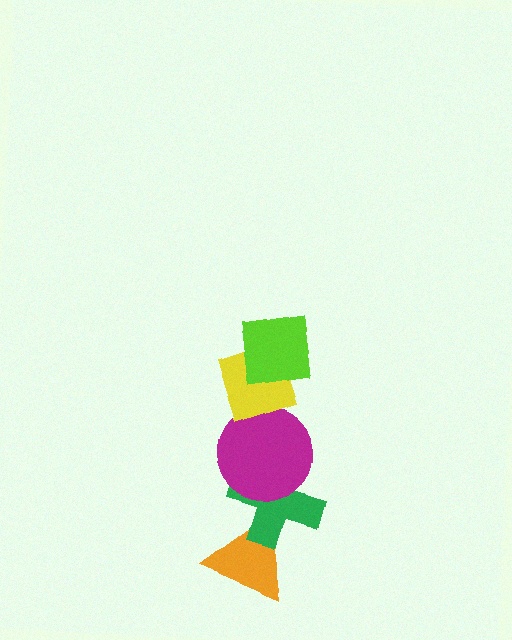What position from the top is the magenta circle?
The magenta circle is 3rd from the top.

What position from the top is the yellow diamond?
The yellow diamond is 2nd from the top.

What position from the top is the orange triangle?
The orange triangle is 5th from the top.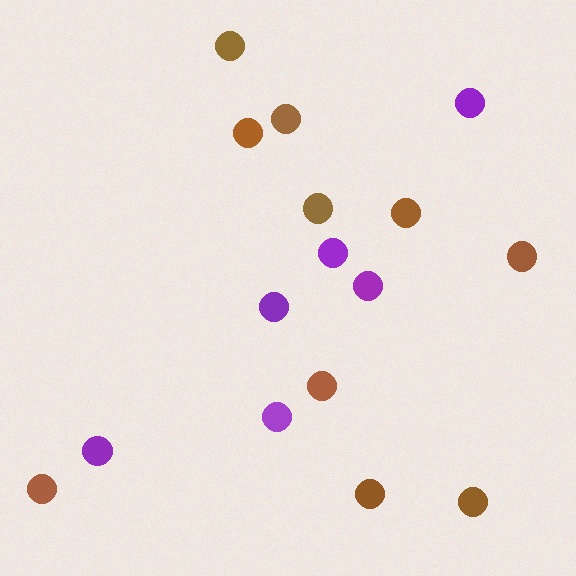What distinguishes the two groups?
There are 2 groups: one group of brown circles (10) and one group of purple circles (6).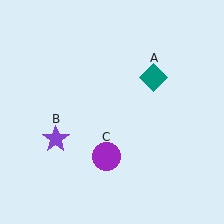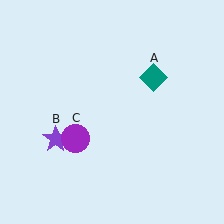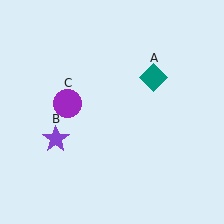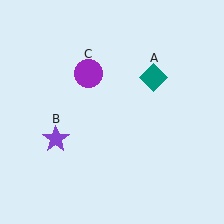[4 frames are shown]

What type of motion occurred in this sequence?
The purple circle (object C) rotated clockwise around the center of the scene.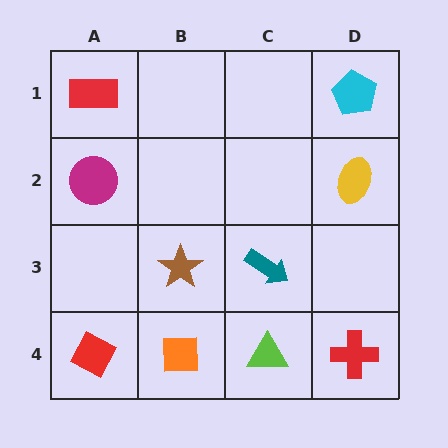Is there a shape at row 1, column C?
No, that cell is empty.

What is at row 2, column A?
A magenta circle.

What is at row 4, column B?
An orange square.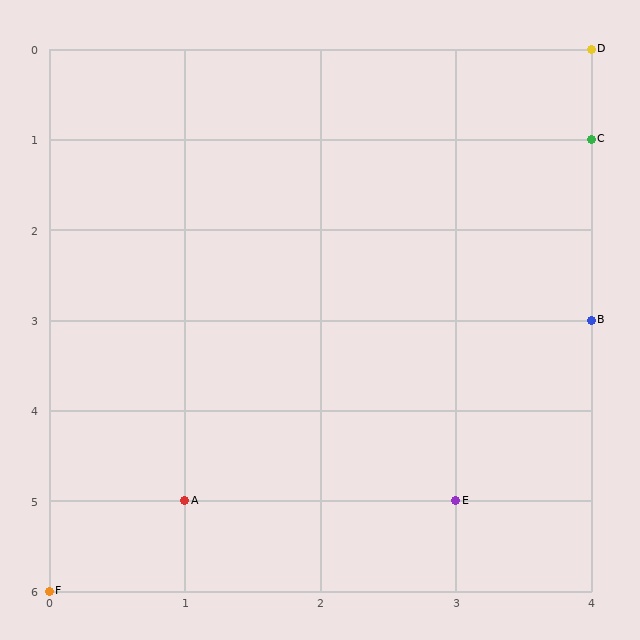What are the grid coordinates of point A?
Point A is at grid coordinates (1, 5).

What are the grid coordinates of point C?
Point C is at grid coordinates (4, 1).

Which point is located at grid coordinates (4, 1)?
Point C is at (4, 1).